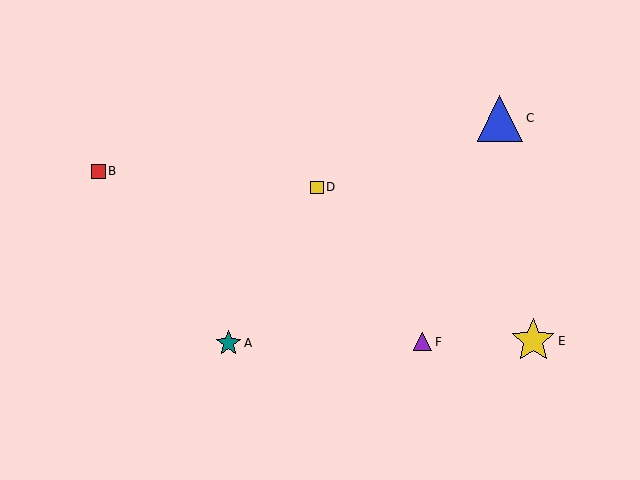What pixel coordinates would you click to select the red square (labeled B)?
Click at (98, 171) to select the red square B.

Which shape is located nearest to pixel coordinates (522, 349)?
The yellow star (labeled E) at (533, 341) is nearest to that location.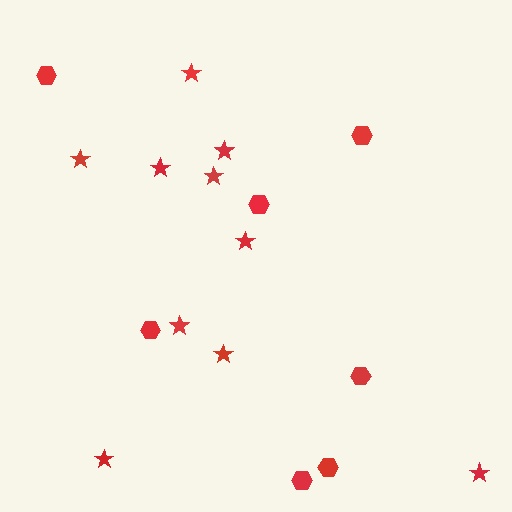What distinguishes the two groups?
There are 2 groups: one group of hexagons (7) and one group of stars (10).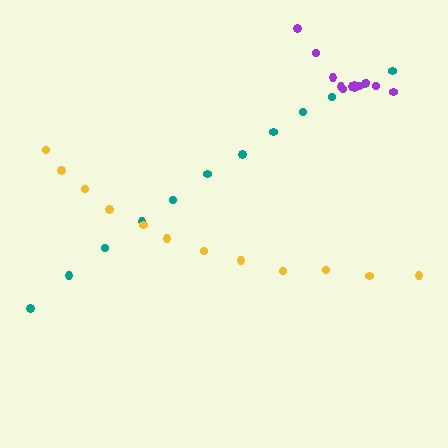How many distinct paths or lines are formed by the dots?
There are 3 distinct paths.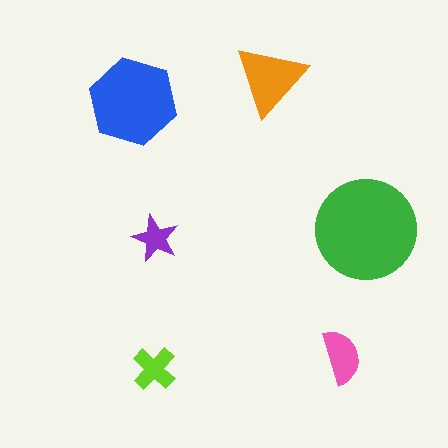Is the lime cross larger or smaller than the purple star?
Larger.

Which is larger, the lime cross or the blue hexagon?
The blue hexagon.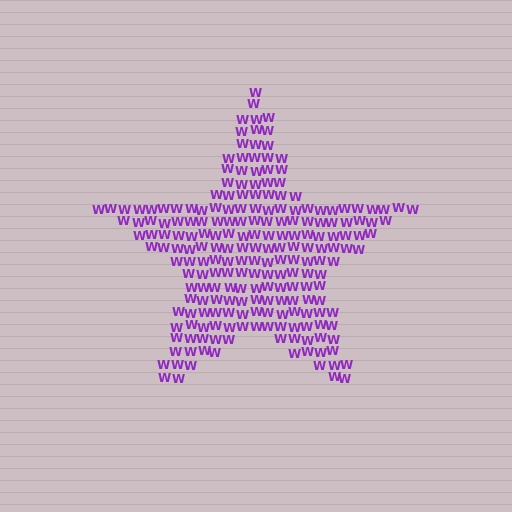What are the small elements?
The small elements are letter W's.